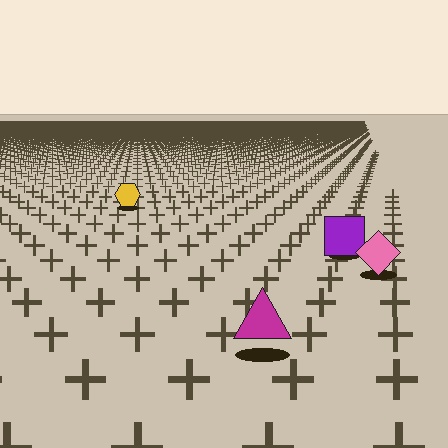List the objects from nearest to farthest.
From nearest to farthest: the magenta triangle, the pink diamond, the purple square, the yellow hexagon.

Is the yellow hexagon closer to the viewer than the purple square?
No. The purple square is closer — you can tell from the texture gradient: the ground texture is coarser near it.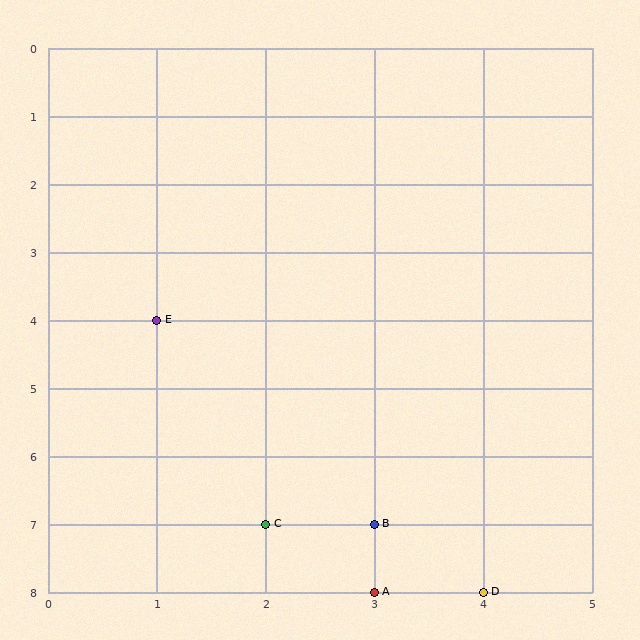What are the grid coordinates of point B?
Point B is at grid coordinates (3, 7).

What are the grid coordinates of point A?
Point A is at grid coordinates (3, 8).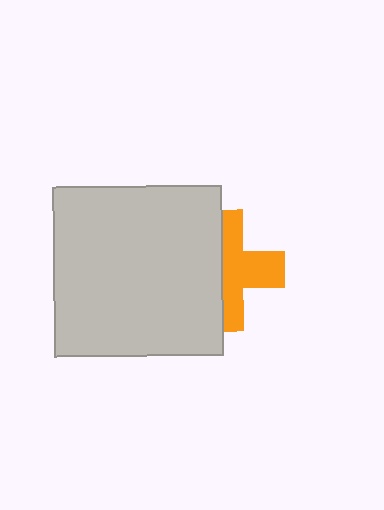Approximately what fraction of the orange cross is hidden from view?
Roughly 48% of the orange cross is hidden behind the light gray square.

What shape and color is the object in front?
The object in front is a light gray square.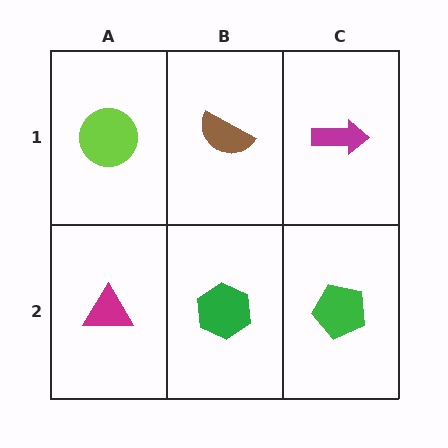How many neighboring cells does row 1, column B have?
3.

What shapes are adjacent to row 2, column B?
A brown semicircle (row 1, column B), a magenta triangle (row 2, column A), a green pentagon (row 2, column C).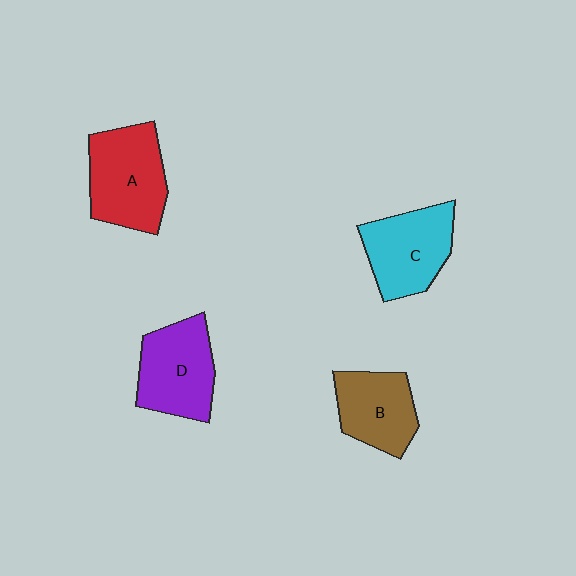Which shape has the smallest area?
Shape B (brown).